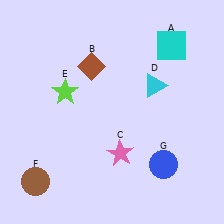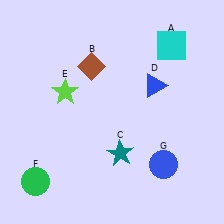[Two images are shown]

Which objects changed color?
C changed from pink to teal. D changed from cyan to blue. F changed from brown to green.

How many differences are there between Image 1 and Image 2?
There are 3 differences between the two images.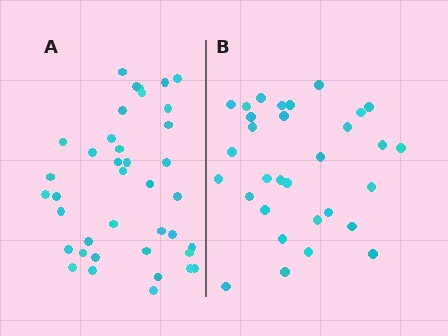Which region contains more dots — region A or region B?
Region A (the left region) has more dots.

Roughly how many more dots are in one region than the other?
Region A has roughly 8 or so more dots than region B.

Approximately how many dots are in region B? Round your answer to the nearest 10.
About 30 dots. (The exact count is 31, which rounds to 30.)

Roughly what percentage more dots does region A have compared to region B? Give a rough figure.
About 25% more.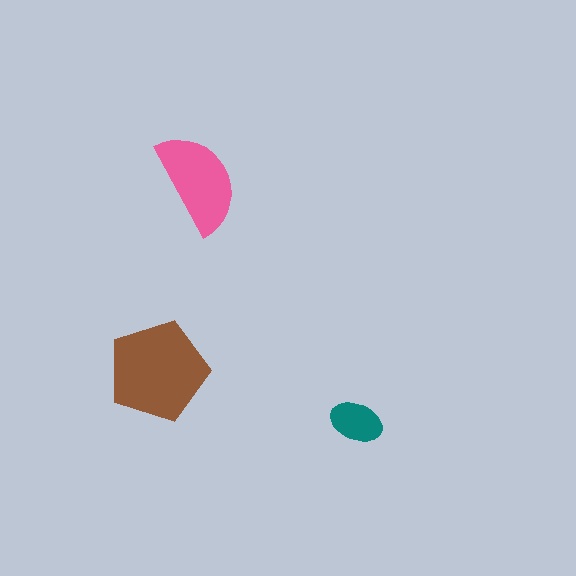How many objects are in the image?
There are 3 objects in the image.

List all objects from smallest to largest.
The teal ellipse, the pink semicircle, the brown pentagon.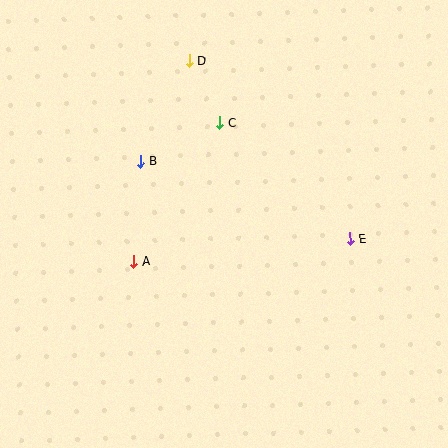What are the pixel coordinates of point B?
Point B is at (141, 161).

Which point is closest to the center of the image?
Point A at (134, 262) is closest to the center.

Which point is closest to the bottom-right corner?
Point E is closest to the bottom-right corner.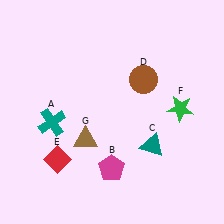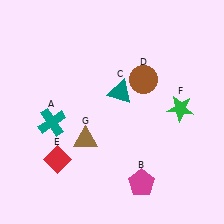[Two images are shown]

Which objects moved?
The objects that moved are: the magenta pentagon (B), the teal triangle (C).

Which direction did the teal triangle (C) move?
The teal triangle (C) moved up.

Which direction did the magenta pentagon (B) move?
The magenta pentagon (B) moved right.